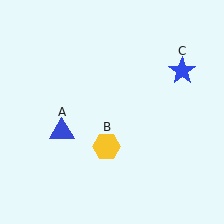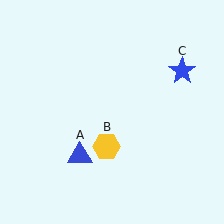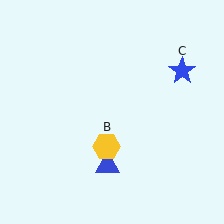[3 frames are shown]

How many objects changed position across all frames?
1 object changed position: blue triangle (object A).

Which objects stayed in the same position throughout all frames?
Yellow hexagon (object B) and blue star (object C) remained stationary.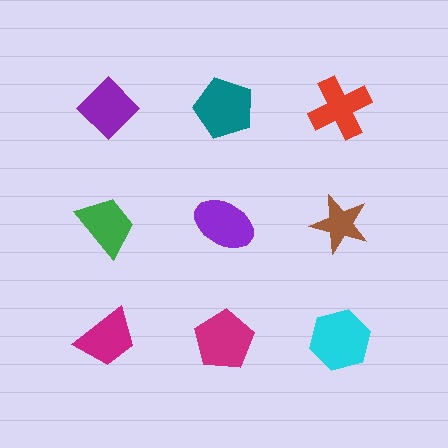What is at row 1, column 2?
A teal pentagon.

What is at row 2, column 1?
A green trapezoid.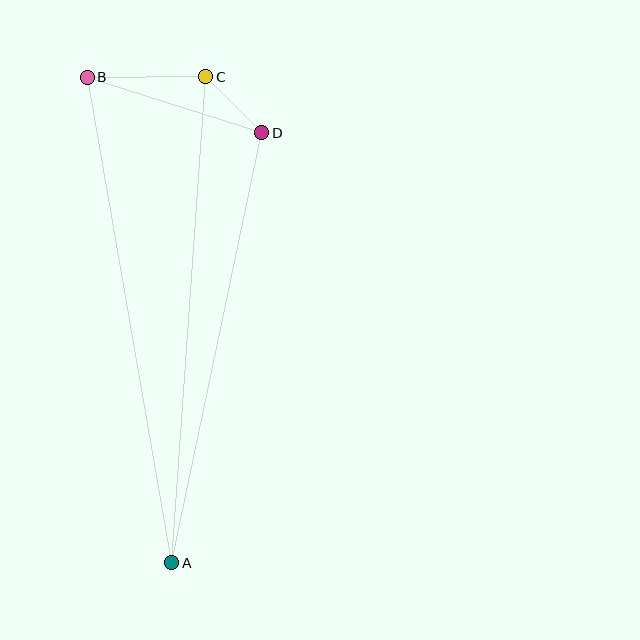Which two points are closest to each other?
Points C and D are closest to each other.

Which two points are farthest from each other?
Points A and B are farthest from each other.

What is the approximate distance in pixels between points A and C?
The distance between A and C is approximately 487 pixels.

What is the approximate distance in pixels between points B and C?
The distance between B and C is approximately 118 pixels.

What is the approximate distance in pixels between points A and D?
The distance between A and D is approximately 440 pixels.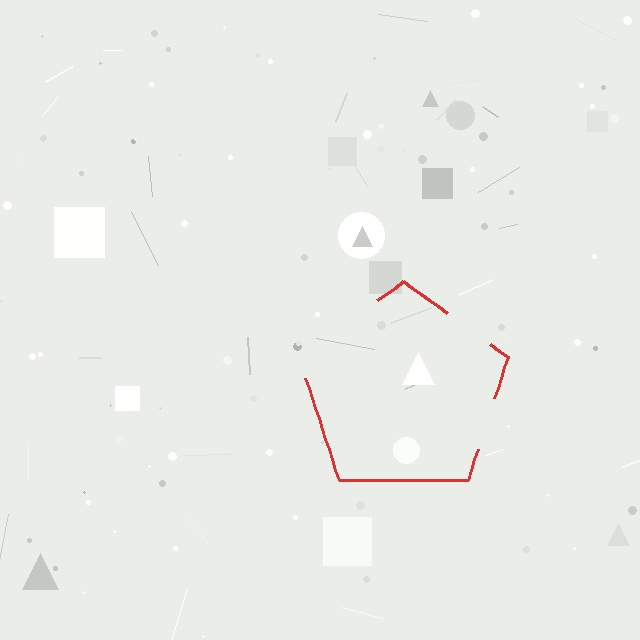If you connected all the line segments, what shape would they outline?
They would outline a pentagon.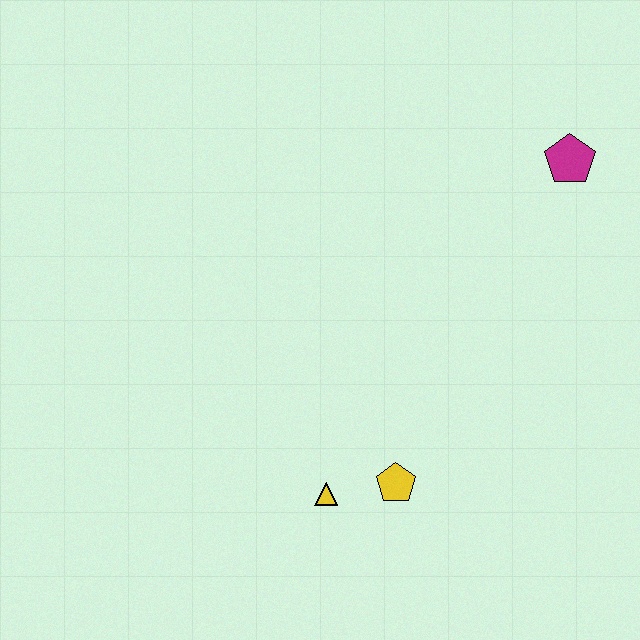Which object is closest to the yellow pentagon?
The yellow triangle is closest to the yellow pentagon.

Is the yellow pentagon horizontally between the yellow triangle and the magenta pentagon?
Yes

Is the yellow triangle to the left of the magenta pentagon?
Yes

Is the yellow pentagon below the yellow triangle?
No